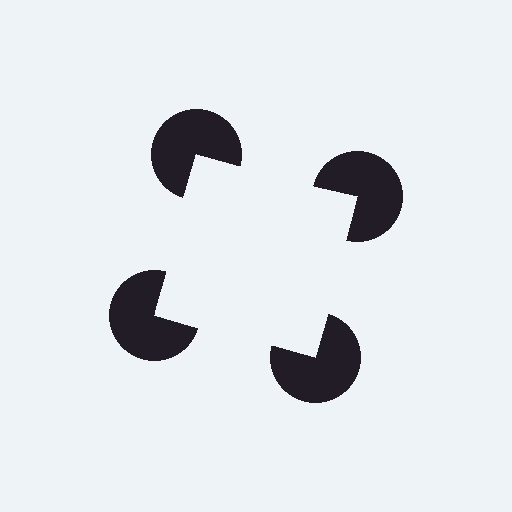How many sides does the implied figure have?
4 sides.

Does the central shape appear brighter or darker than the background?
It typically appears slightly brighter than the background, even though no actual brightness change is drawn.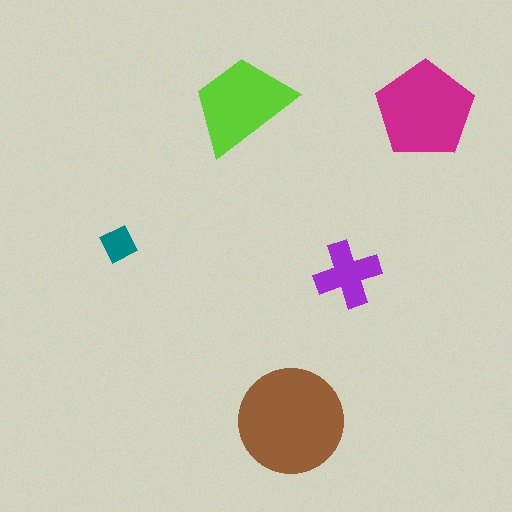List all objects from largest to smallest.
The brown circle, the magenta pentagon, the lime trapezoid, the purple cross, the teal square.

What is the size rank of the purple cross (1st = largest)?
4th.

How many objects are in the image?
There are 5 objects in the image.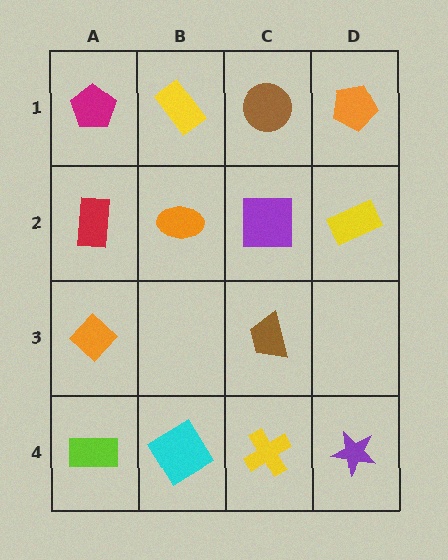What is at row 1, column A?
A magenta pentagon.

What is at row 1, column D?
An orange pentagon.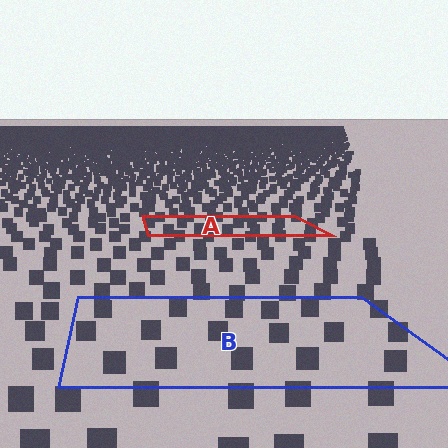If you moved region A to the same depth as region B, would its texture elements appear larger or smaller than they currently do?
They would appear larger. At a closer depth, the same texture elements are projected at a bigger on-screen size.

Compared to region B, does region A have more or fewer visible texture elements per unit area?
Region A has more texture elements per unit area — they are packed more densely because it is farther away.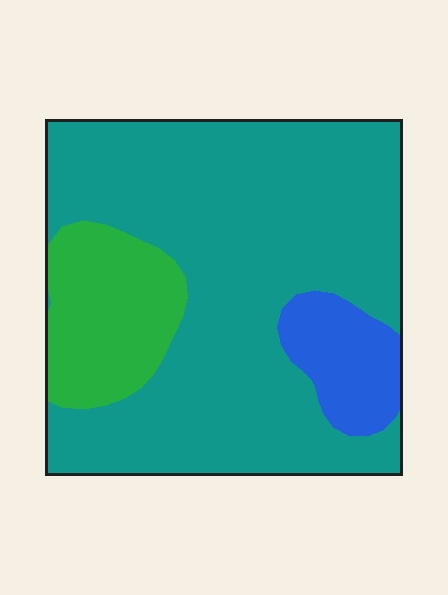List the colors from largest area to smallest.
From largest to smallest: teal, green, blue.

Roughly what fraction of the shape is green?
Green covers 17% of the shape.